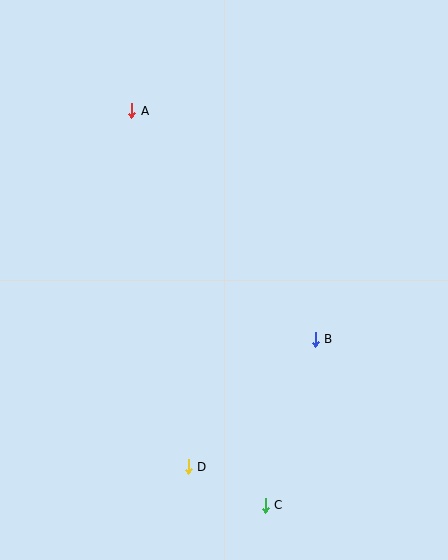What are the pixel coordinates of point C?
Point C is at (265, 505).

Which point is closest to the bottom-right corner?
Point C is closest to the bottom-right corner.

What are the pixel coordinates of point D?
Point D is at (188, 467).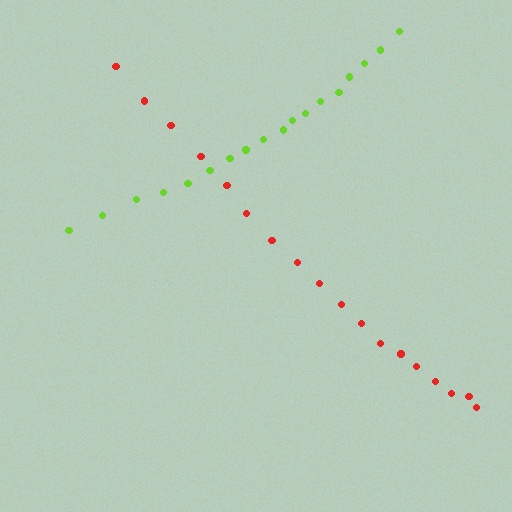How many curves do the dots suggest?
There are 2 distinct paths.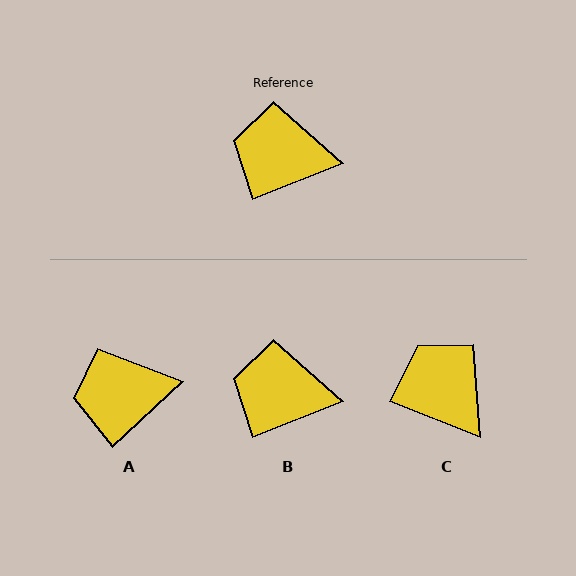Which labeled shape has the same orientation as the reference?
B.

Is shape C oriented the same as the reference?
No, it is off by about 43 degrees.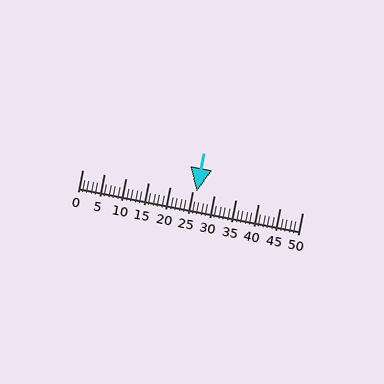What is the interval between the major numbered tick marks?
The major tick marks are spaced 5 units apart.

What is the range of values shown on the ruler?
The ruler shows values from 0 to 50.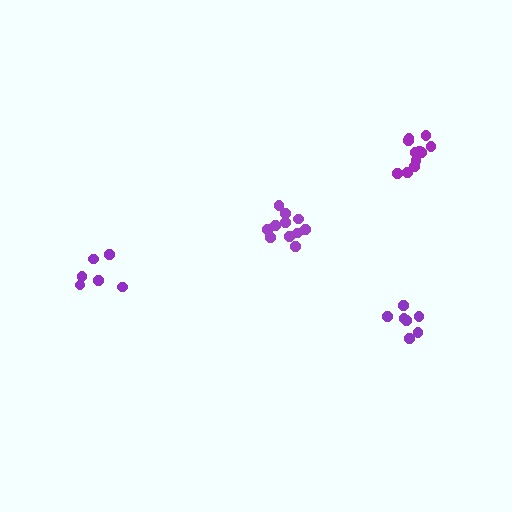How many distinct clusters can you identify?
There are 4 distinct clusters.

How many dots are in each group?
Group 1: 11 dots, Group 2: 6 dots, Group 3: 7 dots, Group 4: 11 dots (35 total).